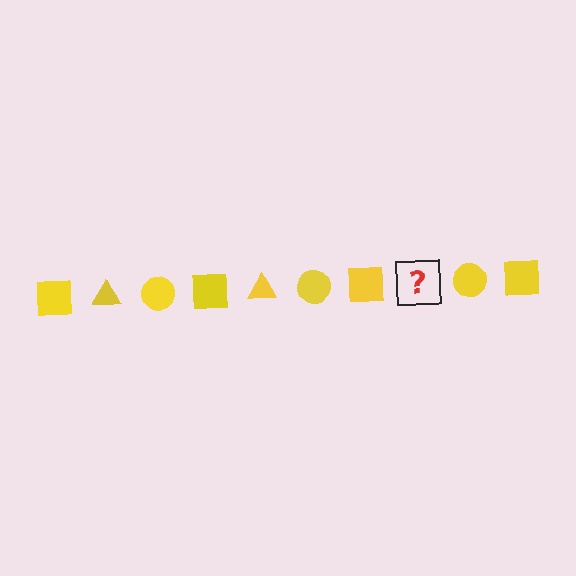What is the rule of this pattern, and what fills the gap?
The rule is that the pattern cycles through square, triangle, circle shapes in yellow. The gap should be filled with a yellow triangle.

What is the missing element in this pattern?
The missing element is a yellow triangle.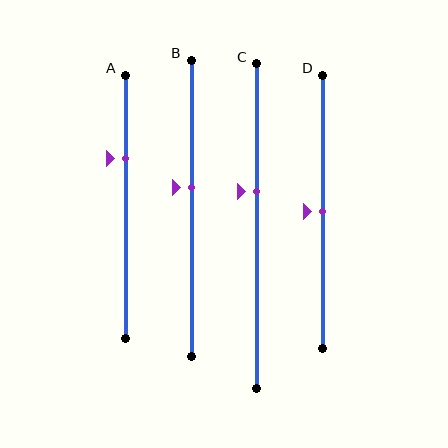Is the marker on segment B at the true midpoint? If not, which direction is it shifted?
No, the marker on segment B is shifted upward by about 7% of the segment length.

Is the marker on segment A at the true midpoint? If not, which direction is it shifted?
No, the marker on segment A is shifted upward by about 18% of the segment length.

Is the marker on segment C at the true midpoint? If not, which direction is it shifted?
No, the marker on segment C is shifted upward by about 11% of the segment length.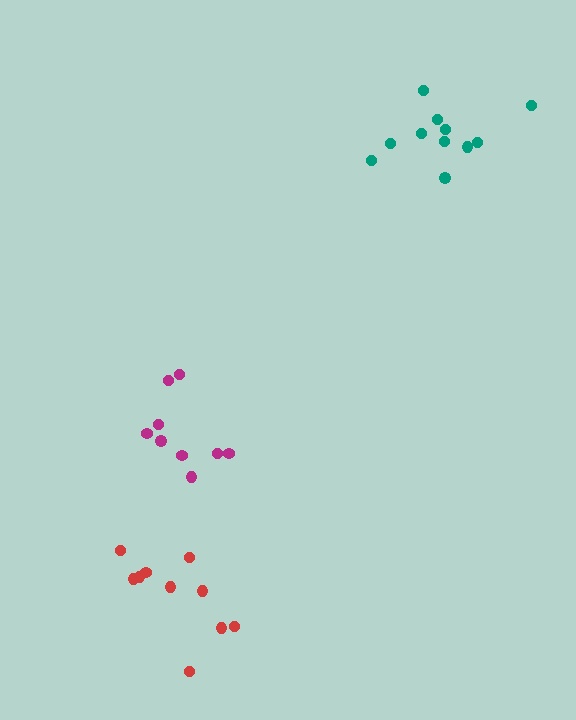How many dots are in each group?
Group 1: 10 dots, Group 2: 9 dots, Group 3: 11 dots (30 total).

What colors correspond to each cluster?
The clusters are colored: red, magenta, teal.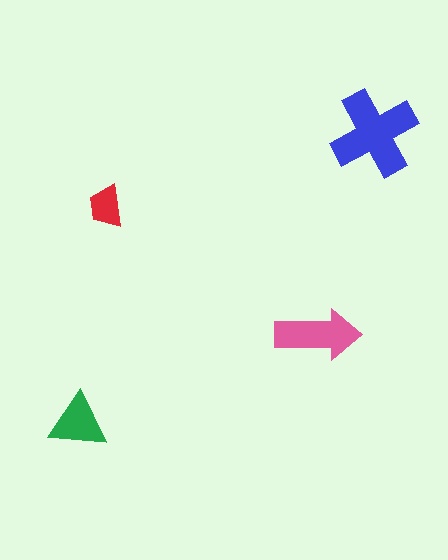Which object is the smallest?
The red trapezoid.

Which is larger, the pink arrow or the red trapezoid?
The pink arrow.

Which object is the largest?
The blue cross.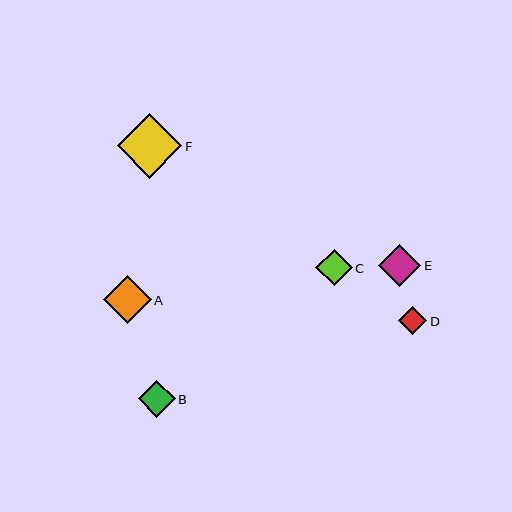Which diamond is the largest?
Diamond F is the largest with a size of approximately 65 pixels.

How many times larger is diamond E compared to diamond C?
Diamond E is approximately 1.2 times the size of diamond C.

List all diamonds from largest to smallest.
From largest to smallest: F, A, E, B, C, D.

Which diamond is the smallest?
Diamond D is the smallest with a size of approximately 28 pixels.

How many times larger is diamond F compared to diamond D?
Diamond F is approximately 2.3 times the size of diamond D.